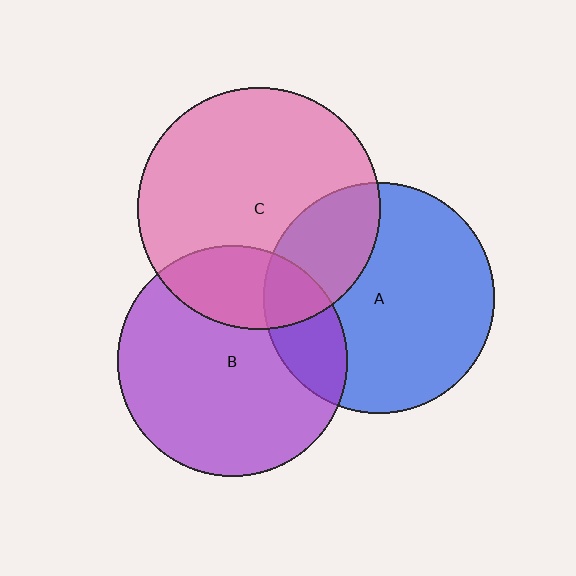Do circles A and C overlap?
Yes.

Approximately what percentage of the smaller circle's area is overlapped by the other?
Approximately 25%.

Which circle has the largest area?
Circle C (pink).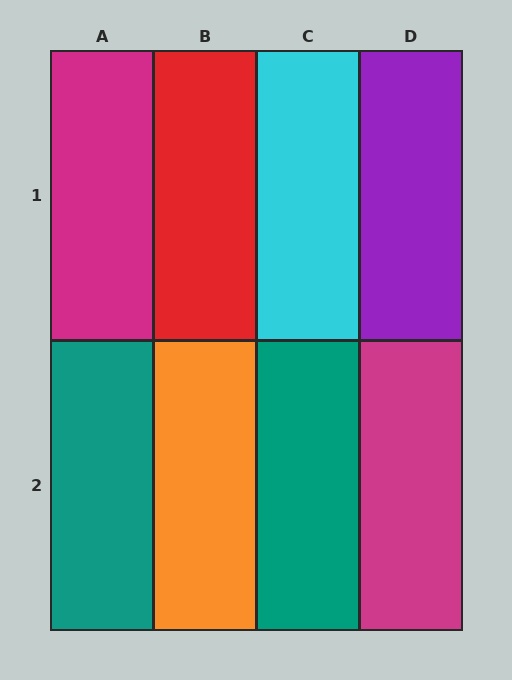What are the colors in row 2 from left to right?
Teal, orange, teal, magenta.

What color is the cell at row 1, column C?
Cyan.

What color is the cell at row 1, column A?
Magenta.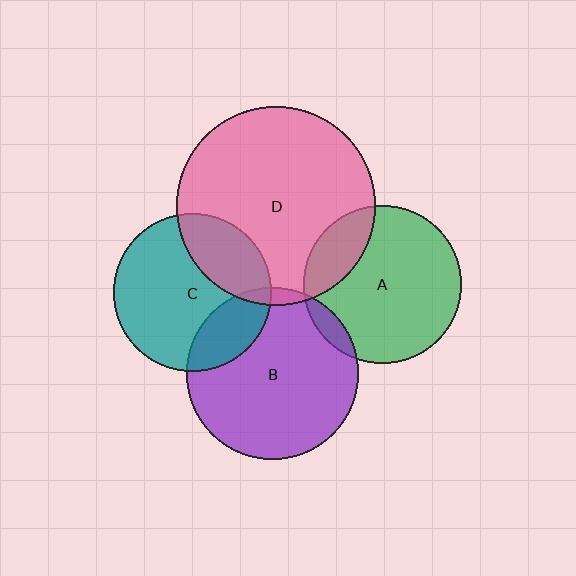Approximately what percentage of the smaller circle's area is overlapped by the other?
Approximately 5%.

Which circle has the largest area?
Circle D (pink).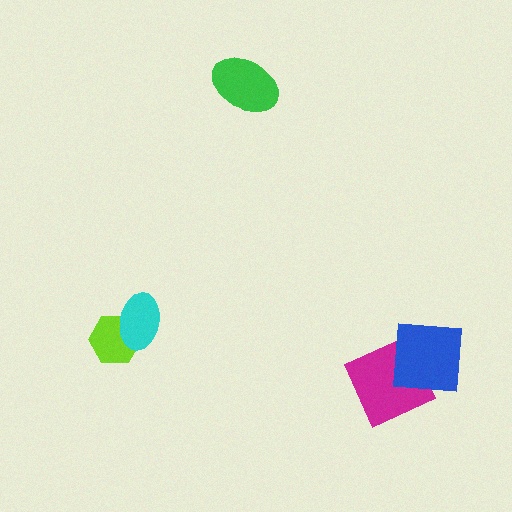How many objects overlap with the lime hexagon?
1 object overlaps with the lime hexagon.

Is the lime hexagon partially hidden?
Yes, it is partially covered by another shape.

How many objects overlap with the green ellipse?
0 objects overlap with the green ellipse.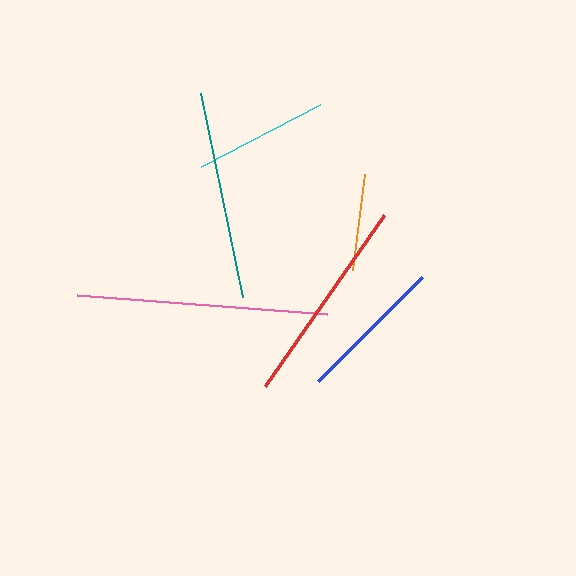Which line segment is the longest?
The pink line is the longest at approximately 250 pixels.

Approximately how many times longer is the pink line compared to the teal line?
The pink line is approximately 1.2 times the length of the teal line.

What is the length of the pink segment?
The pink segment is approximately 250 pixels long.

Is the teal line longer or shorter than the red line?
The red line is longer than the teal line.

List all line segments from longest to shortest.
From longest to shortest: pink, red, teal, blue, cyan, orange.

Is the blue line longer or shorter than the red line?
The red line is longer than the blue line.